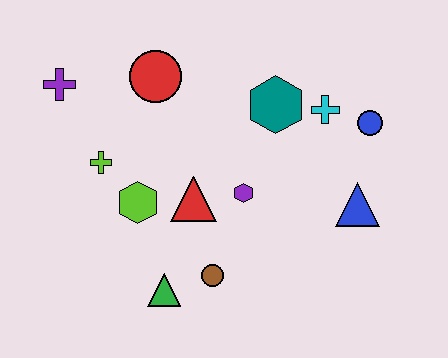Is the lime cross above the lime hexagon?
Yes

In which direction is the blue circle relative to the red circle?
The blue circle is to the right of the red circle.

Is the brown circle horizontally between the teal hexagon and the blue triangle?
No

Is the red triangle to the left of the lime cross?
No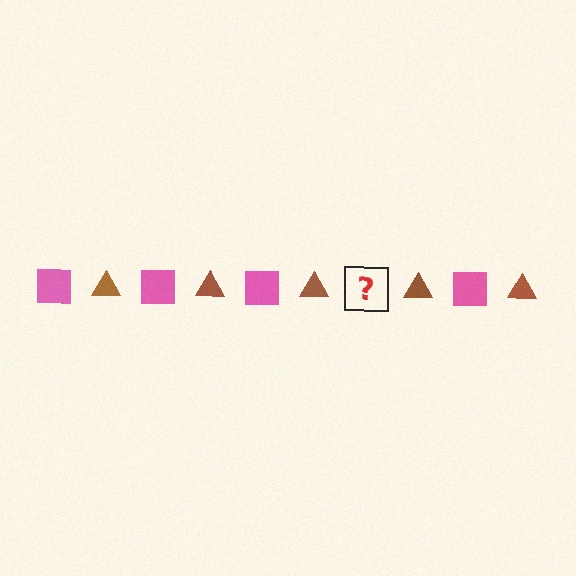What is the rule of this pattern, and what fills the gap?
The rule is that the pattern alternates between pink square and brown triangle. The gap should be filled with a pink square.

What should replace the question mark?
The question mark should be replaced with a pink square.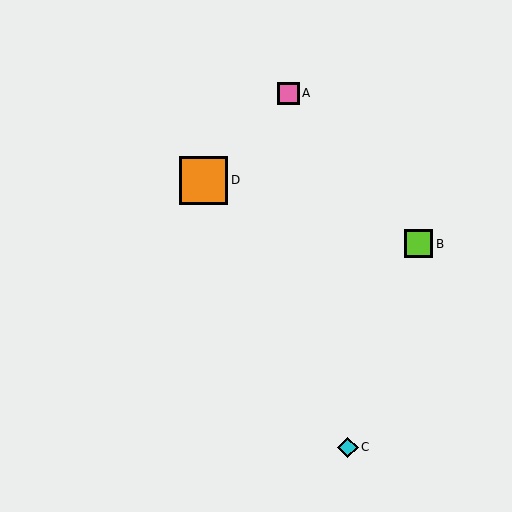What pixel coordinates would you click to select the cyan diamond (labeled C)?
Click at (348, 447) to select the cyan diamond C.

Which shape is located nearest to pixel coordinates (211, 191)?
The orange square (labeled D) at (203, 180) is nearest to that location.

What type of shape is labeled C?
Shape C is a cyan diamond.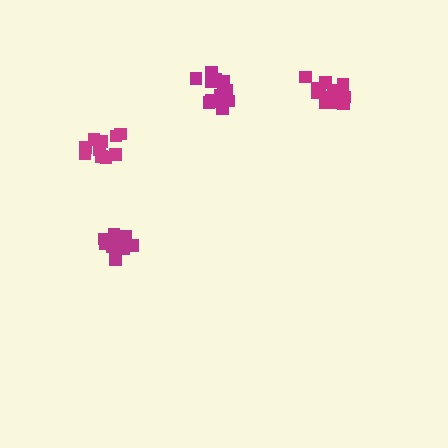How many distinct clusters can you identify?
There are 4 distinct clusters.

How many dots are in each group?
Group 1: 13 dots, Group 2: 12 dots, Group 3: 12 dots, Group 4: 11 dots (48 total).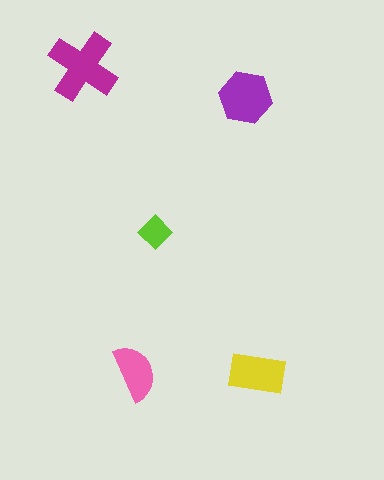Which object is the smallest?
The lime diamond.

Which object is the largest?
The magenta cross.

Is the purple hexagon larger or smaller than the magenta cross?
Smaller.